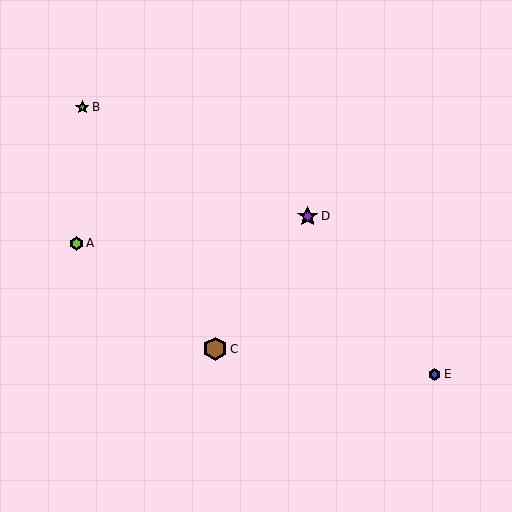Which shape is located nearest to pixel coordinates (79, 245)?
The lime hexagon (labeled A) at (77, 243) is nearest to that location.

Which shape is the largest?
The brown hexagon (labeled C) is the largest.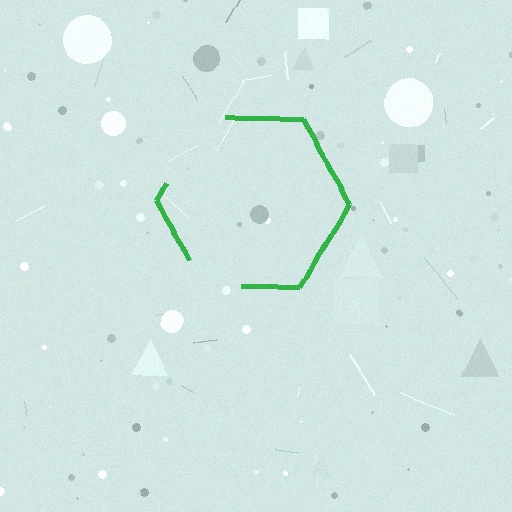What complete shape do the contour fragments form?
The contour fragments form a hexagon.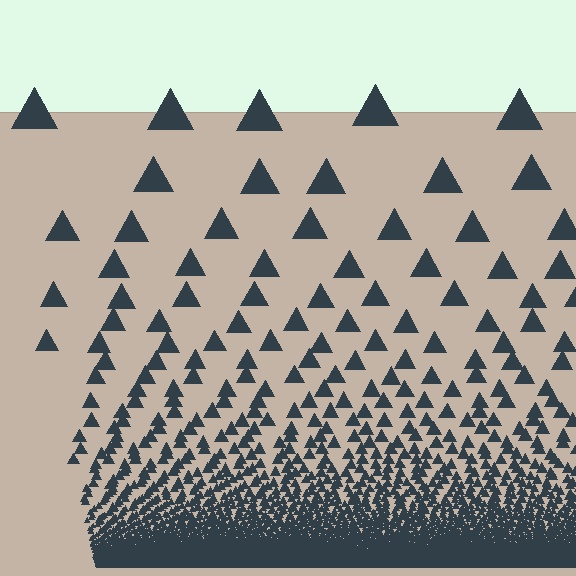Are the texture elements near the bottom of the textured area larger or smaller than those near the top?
Smaller. The gradient is inverted — elements near the bottom are smaller and denser.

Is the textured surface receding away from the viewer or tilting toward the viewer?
The surface appears to tilt toward the viewer. Texture elements get larger and sparser toward the top.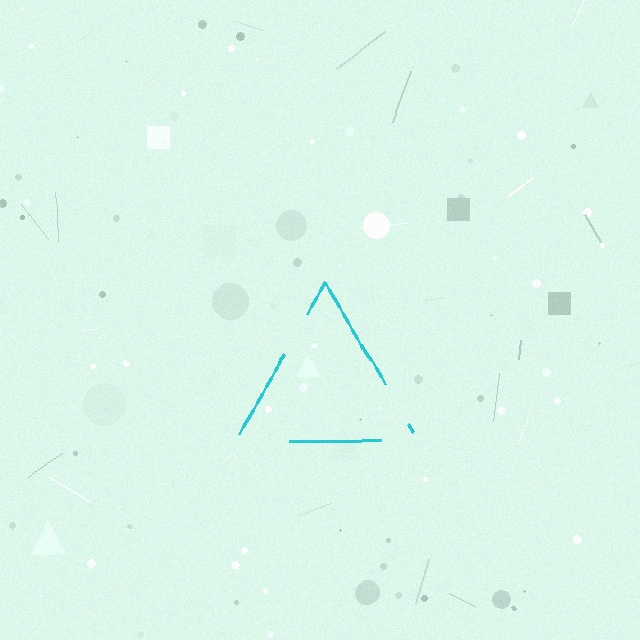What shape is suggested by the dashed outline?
The dashed outline suggests a triangle.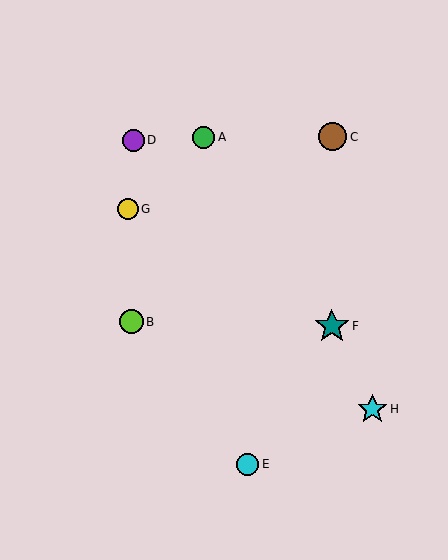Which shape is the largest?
The teal star (labeled F) is the largest.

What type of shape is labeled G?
Shape G is a yellow circle.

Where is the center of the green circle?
The center of the green circle is at (204, 137).